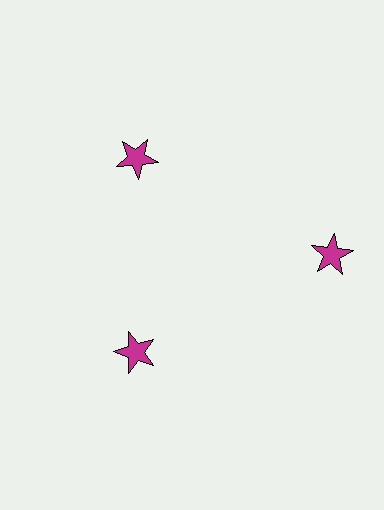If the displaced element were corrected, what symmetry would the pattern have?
It would have 3-fold rotational symmetry — the pattern would map onto itself every 120 degrees.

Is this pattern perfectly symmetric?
No. The 3 magenta stars are arranged in a ring, but one element near the 3 o'clock position is pushed outward from the center, breaking the 3-fold rotational symmetry.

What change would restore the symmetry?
The symmetry would be restored by moving it inward, back onto the ring so that all 3 stars sit at equal angles and equal distance from the center.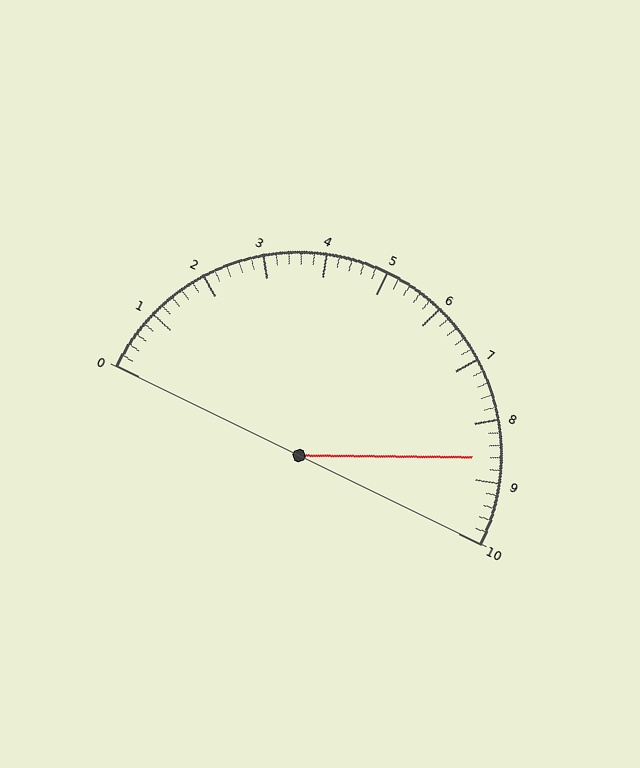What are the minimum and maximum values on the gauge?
The gauge ranges from 0 to 10.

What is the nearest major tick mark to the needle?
The nearest major tick mark is 9.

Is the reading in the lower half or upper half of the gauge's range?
The reading is in the upper half of the range (0 to 10).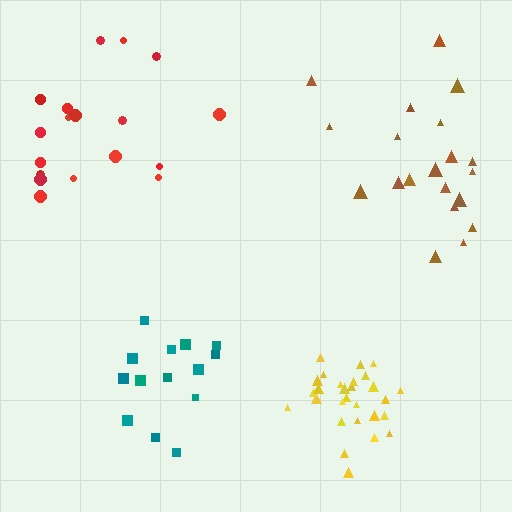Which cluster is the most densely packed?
Yellow.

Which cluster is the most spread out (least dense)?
Red.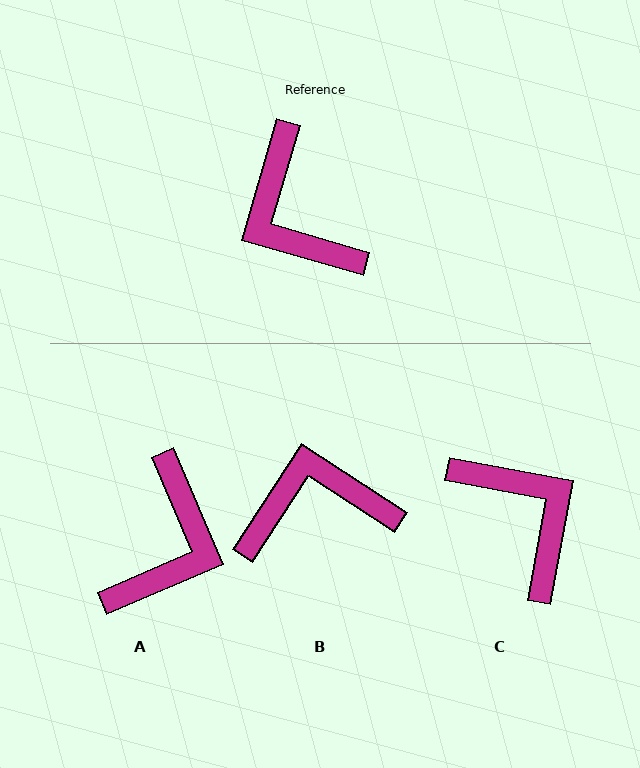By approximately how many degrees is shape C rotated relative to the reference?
Approximately 174 degrees clockwise.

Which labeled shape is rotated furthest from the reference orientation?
C, about 174 degrees away.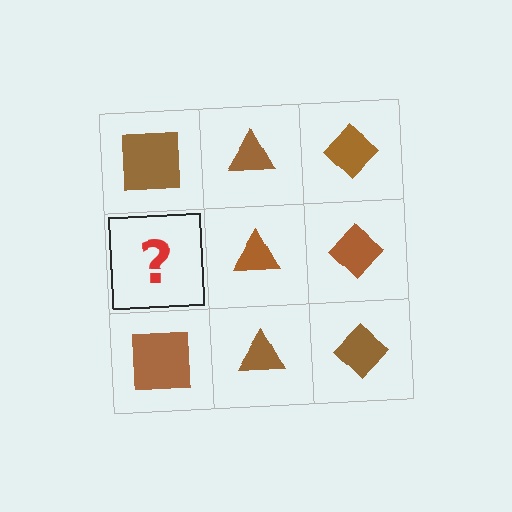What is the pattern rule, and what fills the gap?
The rule is that each column has a consistent shape. The gap should be filled with a brown square.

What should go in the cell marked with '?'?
The missing cell should contain a brown square.